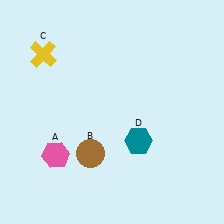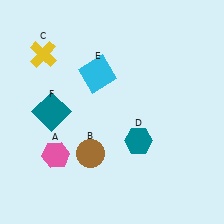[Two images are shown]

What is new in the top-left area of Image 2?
A cyan square (E) was added in the top-left area of Image 2.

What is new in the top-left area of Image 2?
A teal square (F) was added in the top-left area of Image 2.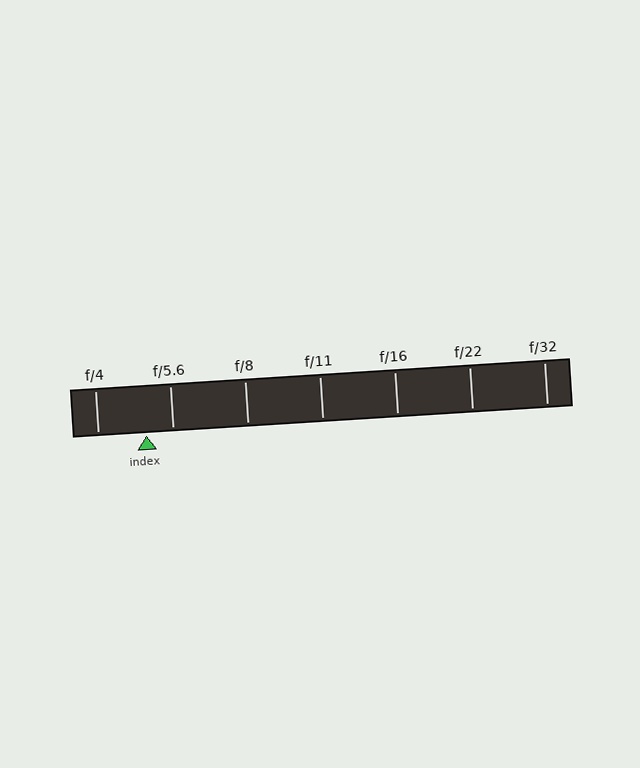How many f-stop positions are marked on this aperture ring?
There are 7 f-stop positions marked.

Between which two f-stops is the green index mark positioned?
The index mark is between f/4 and f/5.6.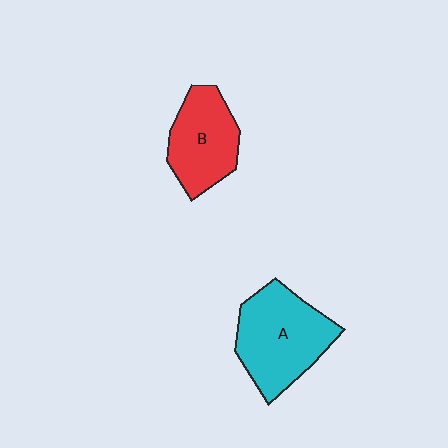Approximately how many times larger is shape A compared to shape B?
Approximately 1.3 times.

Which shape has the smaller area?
Shape B (red).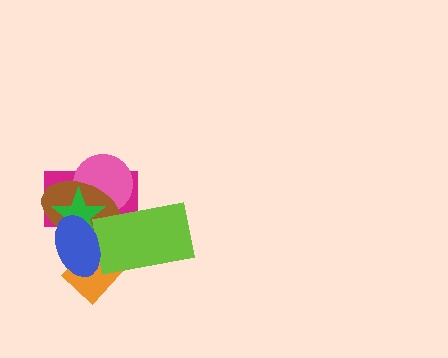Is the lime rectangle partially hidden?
Yes, it is partially covered by another shape.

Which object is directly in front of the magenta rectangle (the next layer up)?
The pink circle is directly in front of the magenta rectangle.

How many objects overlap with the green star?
5 objects overlap with the green star.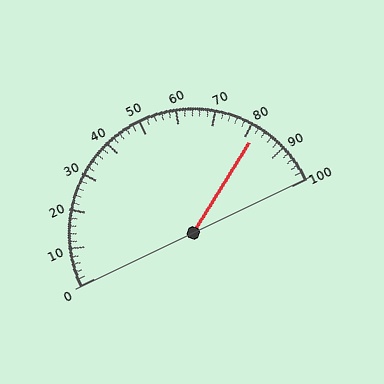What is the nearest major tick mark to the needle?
The nearest major tick mark is 80.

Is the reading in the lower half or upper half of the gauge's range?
The reading is in the upper half of the range (0 to 100).